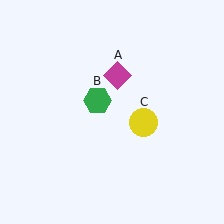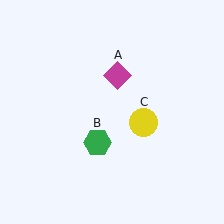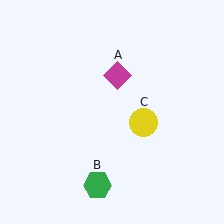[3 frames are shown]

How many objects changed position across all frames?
1 object changed position: green hexagon (object B).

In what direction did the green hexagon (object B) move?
The green hexagon (object B) moved down.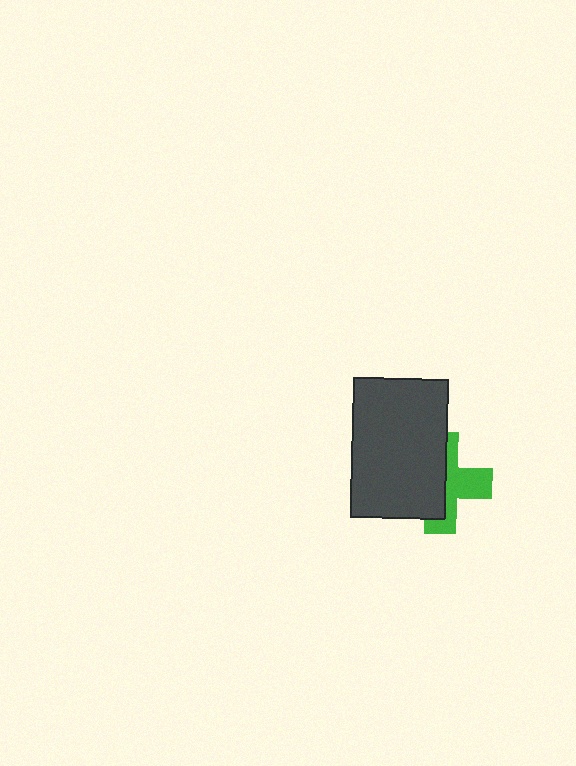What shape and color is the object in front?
The object in front is a dark gray rectangle.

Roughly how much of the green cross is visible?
A small part of it is visible (roughly 45%).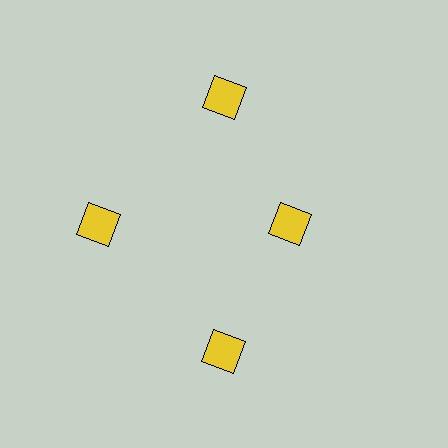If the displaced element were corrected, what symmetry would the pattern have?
It would have 4-fold rotational symmetry — the pattern would map onto itself every 90 degrees.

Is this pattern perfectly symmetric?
No. The 4 yellow diamonds are arranged in a ring, but one element near the 3 o'clock position is pulled inward toward the center, breaking the 4-fold rotational symmetry.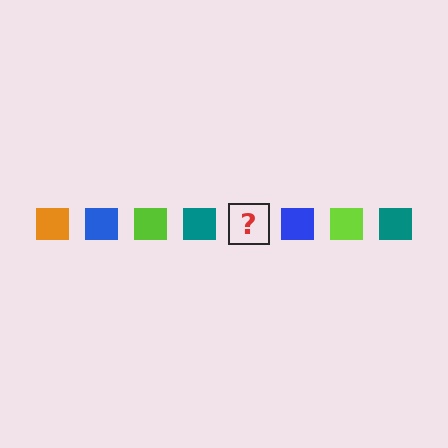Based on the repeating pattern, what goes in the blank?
The blank should be an orange square.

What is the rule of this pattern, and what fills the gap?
The rule is that the pattern cycles through orange, blue, lime, teal squares. The gap should be filled with an orange square.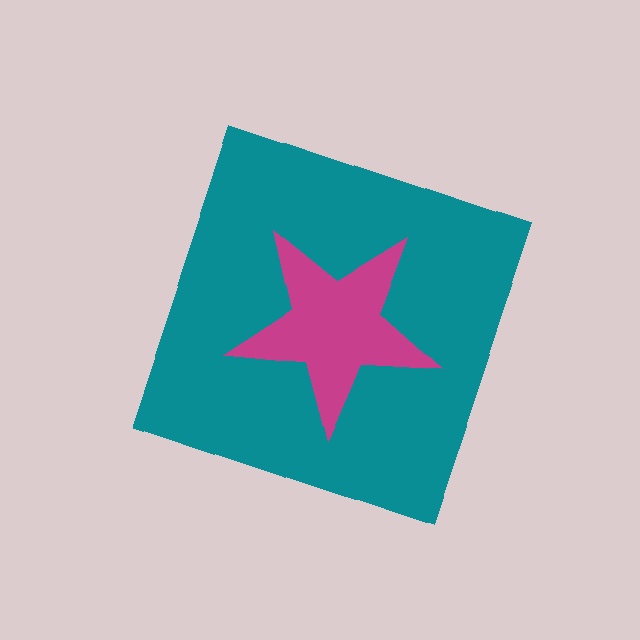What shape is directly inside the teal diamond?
The magenta star.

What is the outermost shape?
The teal diamond.